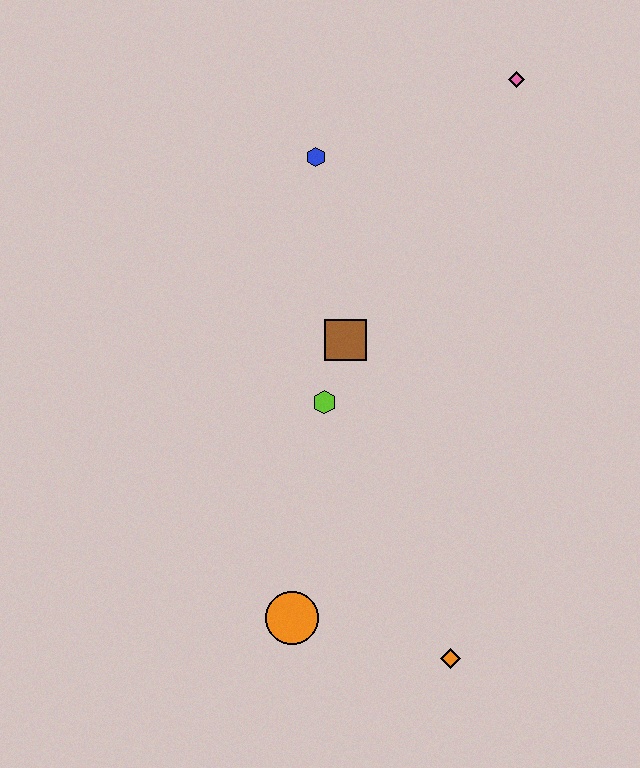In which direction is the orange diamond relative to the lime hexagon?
The orange diamond is below the lime hexagon.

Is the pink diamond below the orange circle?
No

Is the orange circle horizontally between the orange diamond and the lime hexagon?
No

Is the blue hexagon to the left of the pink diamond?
Yes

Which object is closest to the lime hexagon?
The brown square is closest to the lime hexagon.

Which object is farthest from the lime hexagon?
The pink diamond is farthest from the lime hexagon.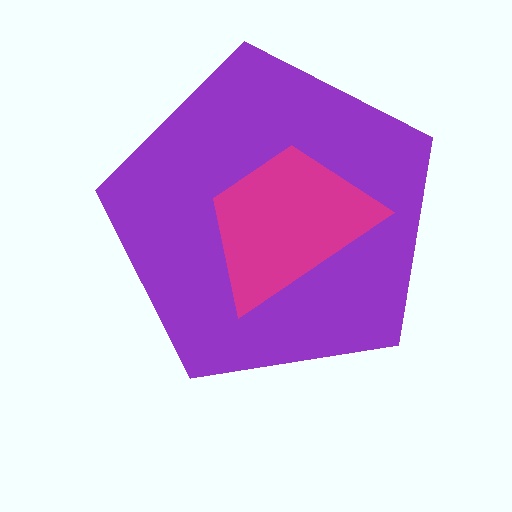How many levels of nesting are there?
2.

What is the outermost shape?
The purple pentagon.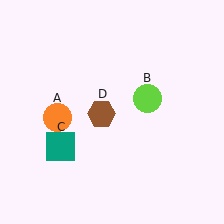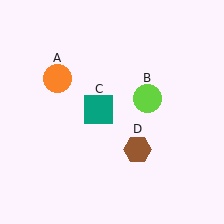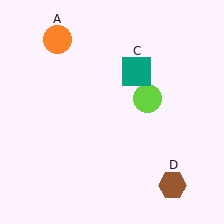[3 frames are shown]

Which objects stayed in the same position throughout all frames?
Lime circle (object B) remained stationary.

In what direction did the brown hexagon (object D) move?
The brown hexagon (object D) moved down and to the right.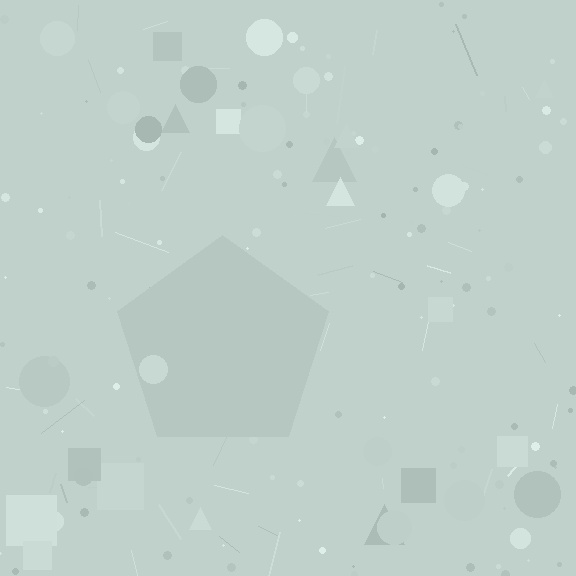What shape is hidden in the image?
A pentagon is hidden in the image.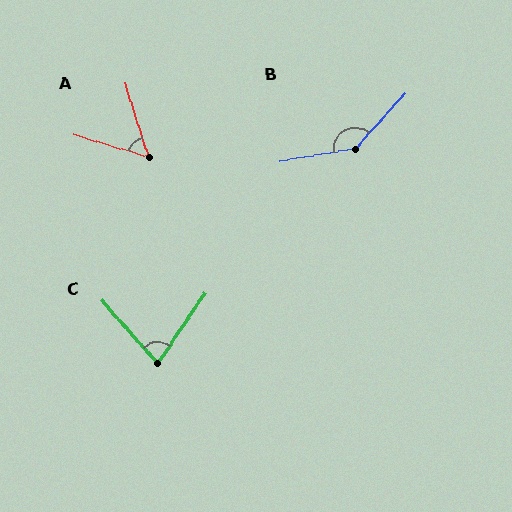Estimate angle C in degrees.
Approximately 76 degrees.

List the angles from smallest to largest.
A (56°), C (76°), B (141°).